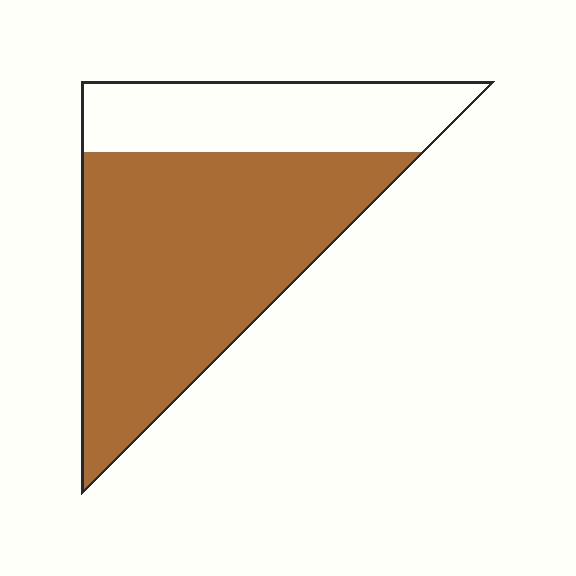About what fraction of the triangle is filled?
About two thirds (2/3).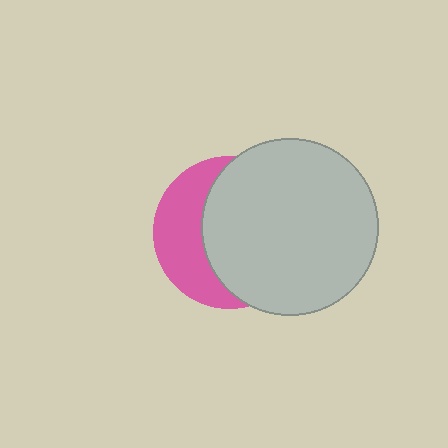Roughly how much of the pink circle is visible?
A small part of it is visible (roughly 37%).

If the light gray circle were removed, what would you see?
You would see the complete pink circle.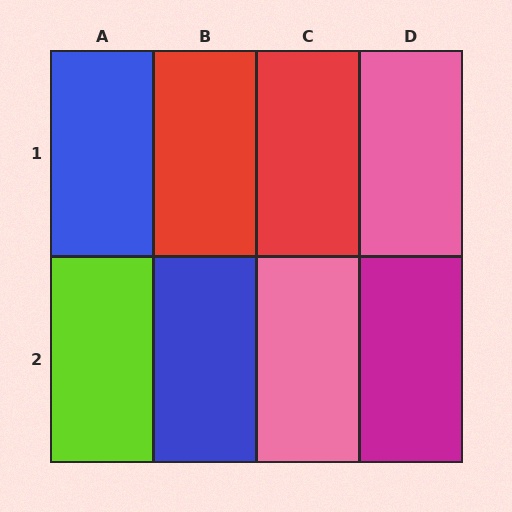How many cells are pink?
2 cells are pink.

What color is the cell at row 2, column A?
Lime.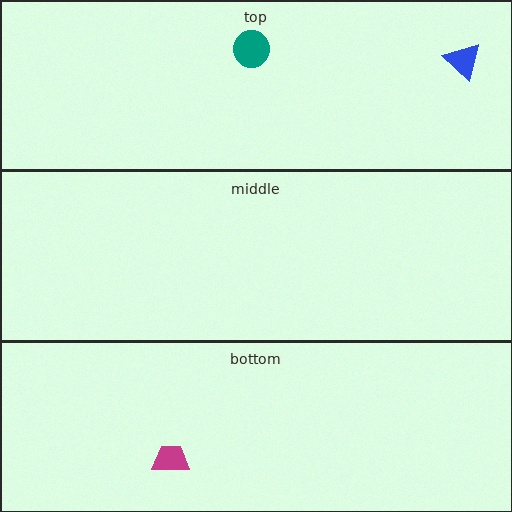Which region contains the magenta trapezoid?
The bottom region.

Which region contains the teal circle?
The top region.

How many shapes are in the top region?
2.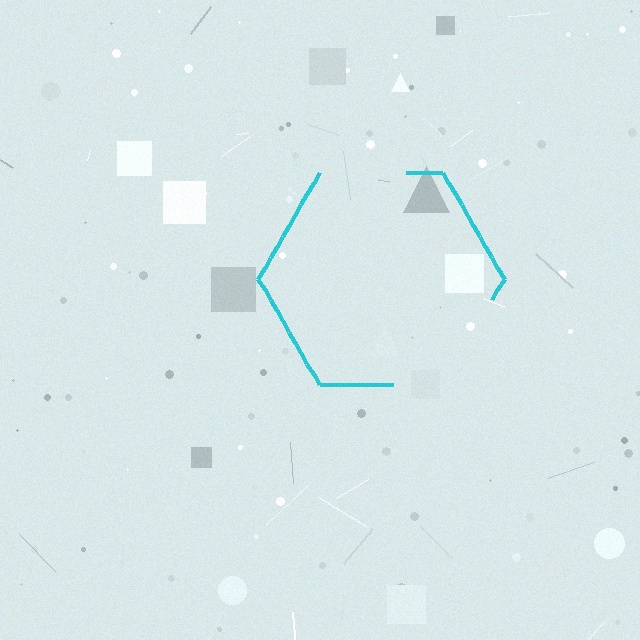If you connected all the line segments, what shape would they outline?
They would outline a hexagon.